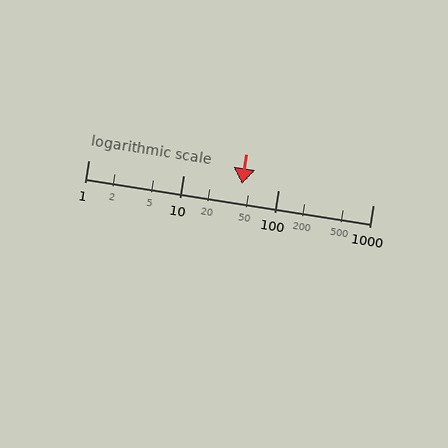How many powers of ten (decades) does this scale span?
The scale spans 3 decades, from 1 to 1000.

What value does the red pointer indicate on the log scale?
The pointer indicates approximately 42.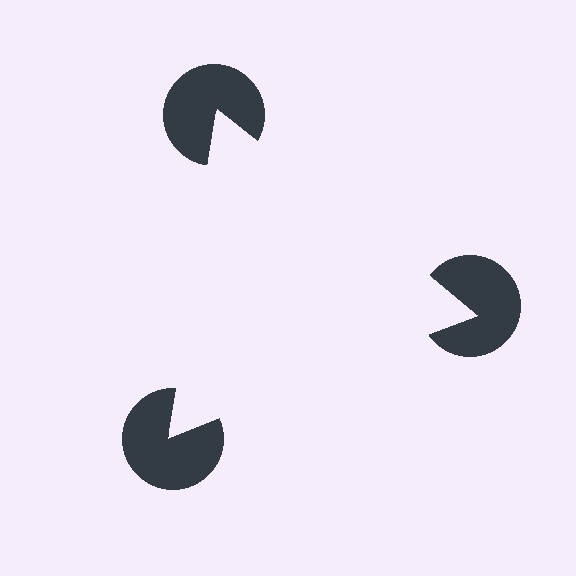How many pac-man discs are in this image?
There are 3 — one at each vertex of the illusory triangle.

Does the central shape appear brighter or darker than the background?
It typically appears slightly brighter than the background, even though no actual brightness change is drawn.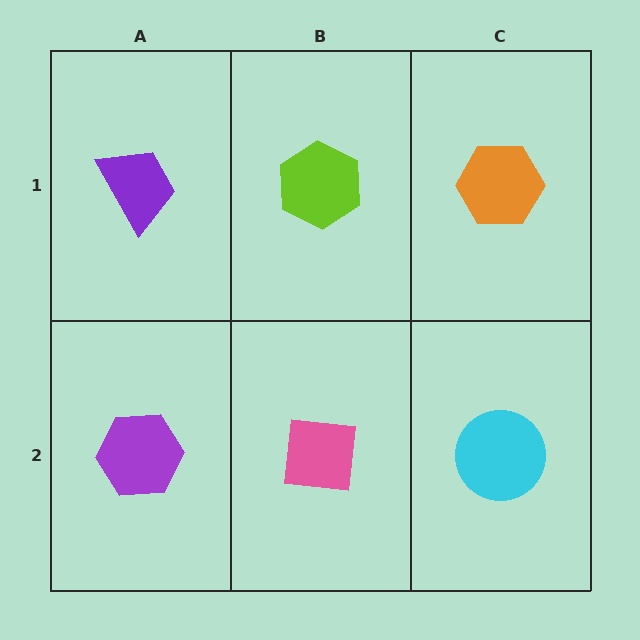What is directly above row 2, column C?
An orange hexagon.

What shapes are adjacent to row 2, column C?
An orange hexagon (row 1, column C), a pink square (row 2, column B).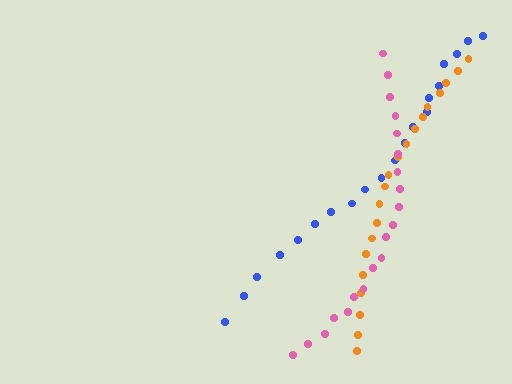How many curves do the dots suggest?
There are 3 distinct paths.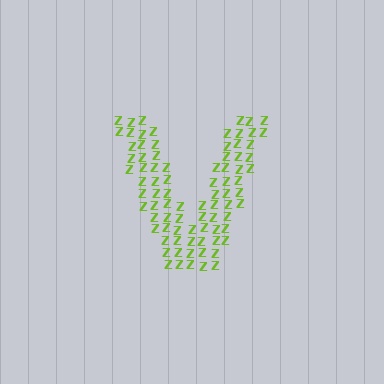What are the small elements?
The small elements are letter Z's.